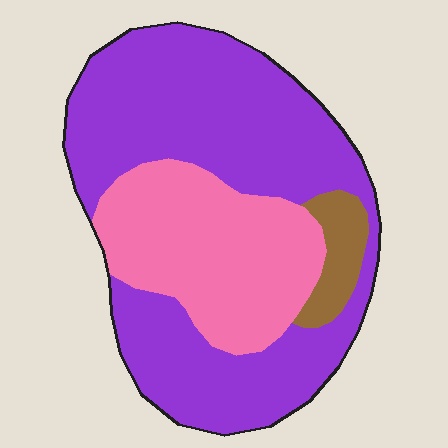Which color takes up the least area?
Brown, at roughly 5%.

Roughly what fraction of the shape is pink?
Pink takes up between a quarter and a half of the shape.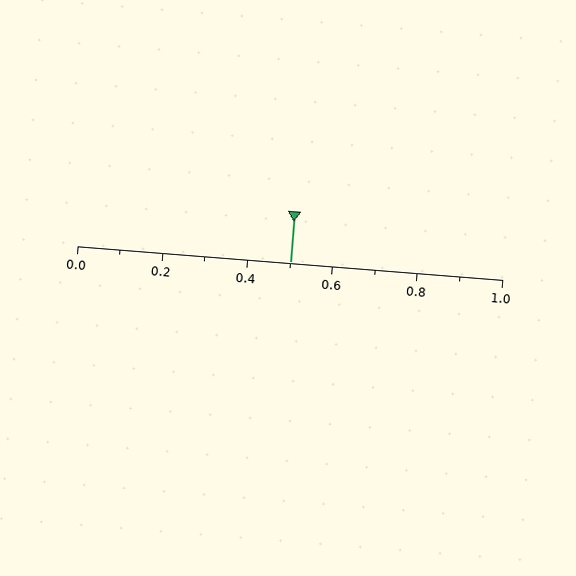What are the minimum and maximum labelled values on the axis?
The axis runs from 0.0 to 1.0.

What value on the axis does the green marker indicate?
The marker indicates approximately 0.5.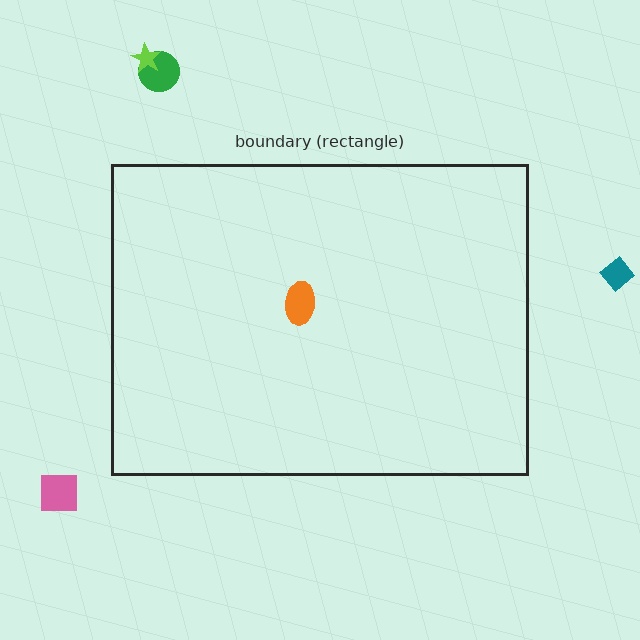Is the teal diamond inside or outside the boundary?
Outside.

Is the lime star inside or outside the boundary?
Outside.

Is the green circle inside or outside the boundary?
Outside.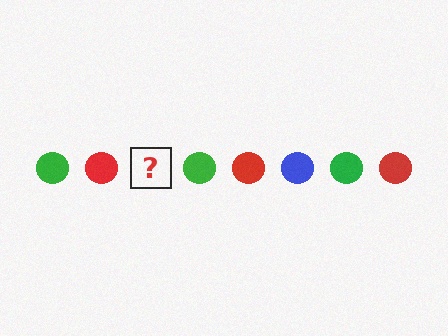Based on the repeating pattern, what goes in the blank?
The blank should be a blue circle.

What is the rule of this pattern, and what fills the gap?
The rule is that the pattern cycles through green, red, blue circles. The gap should be filled with a blue circle.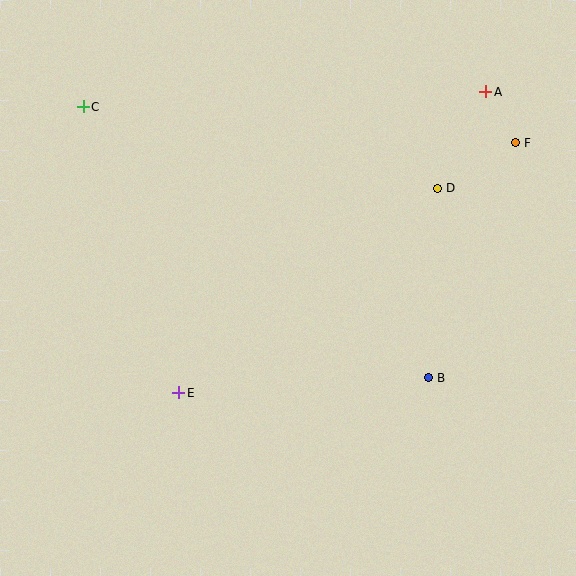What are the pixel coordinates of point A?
Point A is at (486, 92).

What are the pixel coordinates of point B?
Point B is at (429, 378).